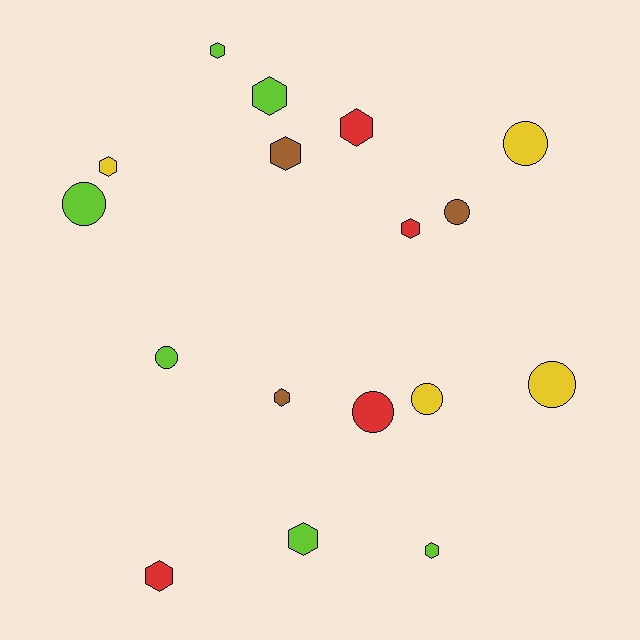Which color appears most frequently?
Lime, with 6 objects.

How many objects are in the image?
There are 17 objects.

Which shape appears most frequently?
Hexagon, with 10 objects.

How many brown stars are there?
There are no brown stars.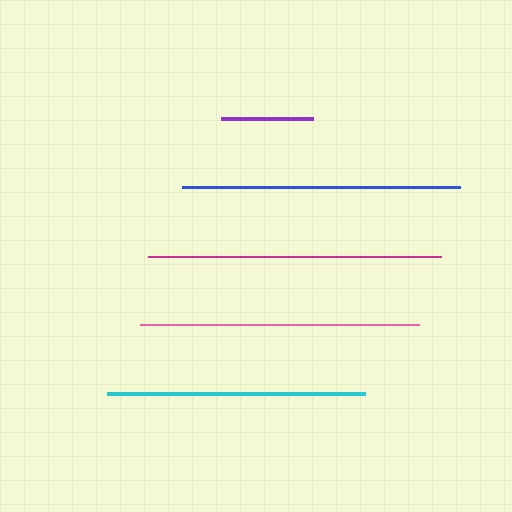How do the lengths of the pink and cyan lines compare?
The pink and cyan lines are approximately the same length.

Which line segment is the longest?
The magenta line is the longest at approximately 294 pixels.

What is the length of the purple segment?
The purple segment is approximately 92 pixels long.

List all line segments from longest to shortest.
From longest to shortest: magenta, pink, blue, cyan, purple.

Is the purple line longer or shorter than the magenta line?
The magenta line is longer than the purple line.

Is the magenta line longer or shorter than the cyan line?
The magenta line is longer than the cyan line.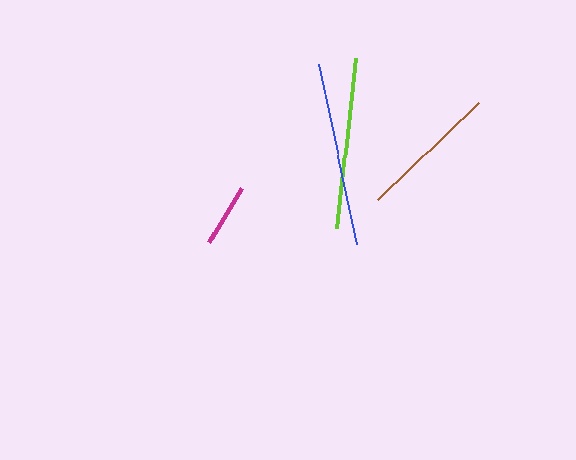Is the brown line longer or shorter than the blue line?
The blue line is longer than the brown line.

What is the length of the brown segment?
The brown segment is approximately 139 pixels long.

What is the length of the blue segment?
The blue segment is approximately 184 pixels long.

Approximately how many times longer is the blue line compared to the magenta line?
The blue line is approximately 2.8 times the length of the magenta line.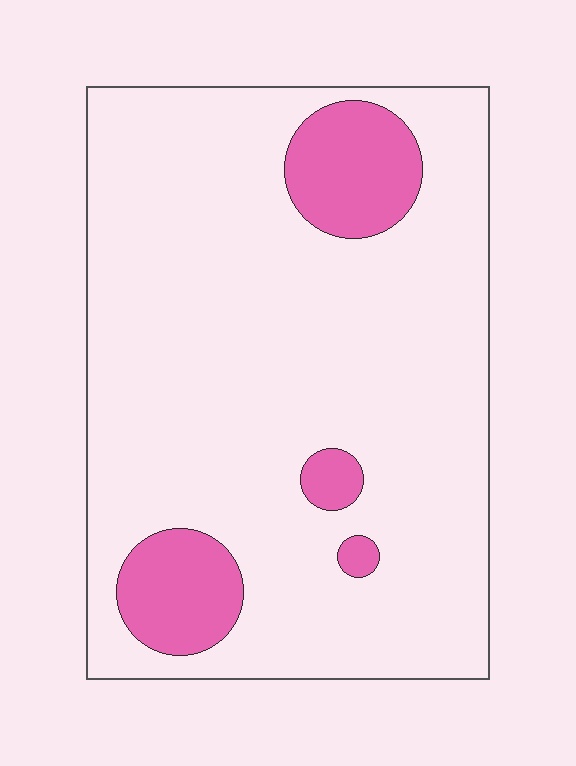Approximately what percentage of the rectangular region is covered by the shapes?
Approximately 15%.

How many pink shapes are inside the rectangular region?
4.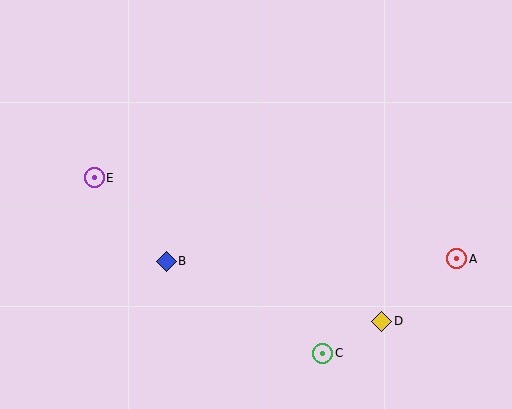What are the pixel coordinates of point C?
Point C is at (323, 353).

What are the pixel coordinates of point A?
Point A is at (457, 259).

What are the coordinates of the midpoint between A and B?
The midpoint between A and B is at (312, 260).